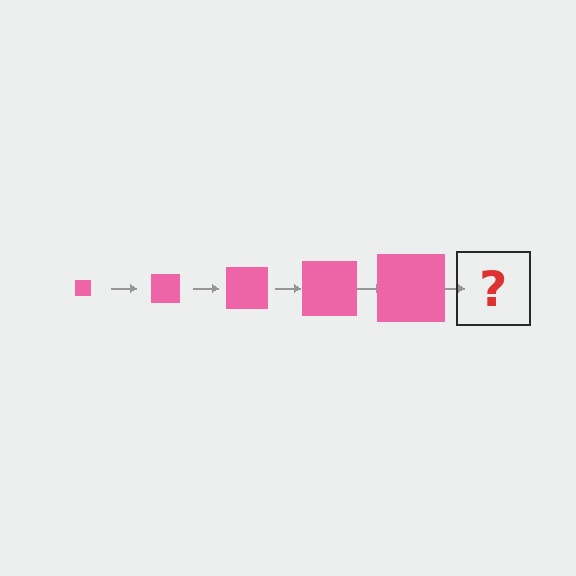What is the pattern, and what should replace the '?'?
The pattern is that the square gets progressively larger each step. The '?' should be a pink square, larger than the previous one.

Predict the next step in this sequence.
The next step is a pink square, larger than the previous one.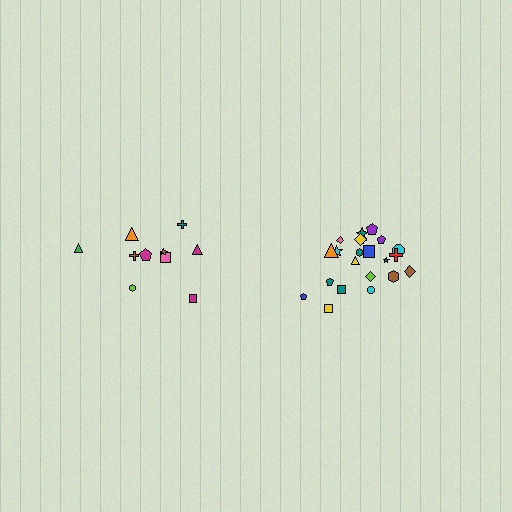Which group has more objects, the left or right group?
The right group.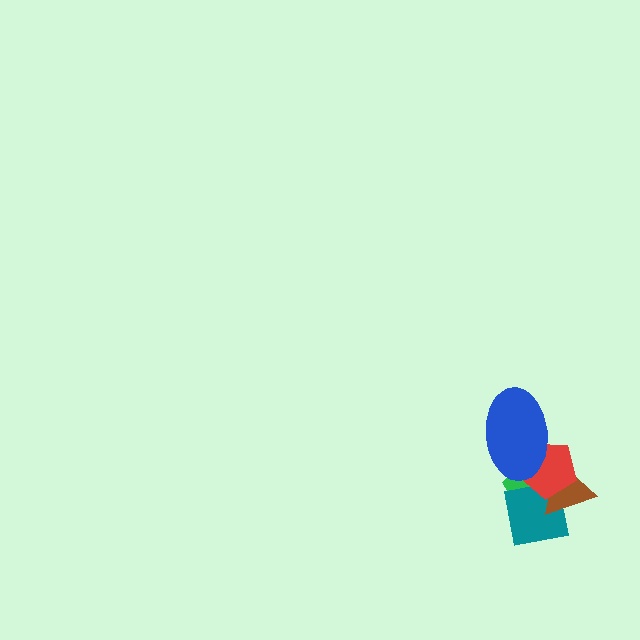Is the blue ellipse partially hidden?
No, no other shape covers it.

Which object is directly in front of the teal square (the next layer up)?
The brown triangle is directly in front of the teal square.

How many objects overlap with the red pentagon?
4 objects overlap with the red pentagon.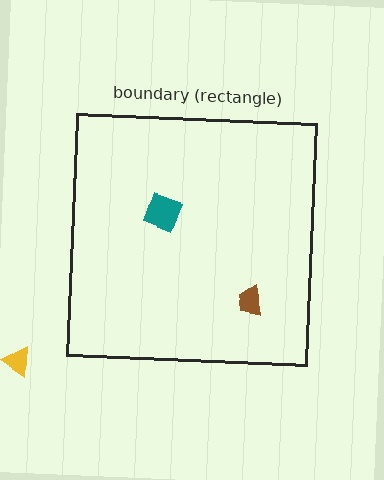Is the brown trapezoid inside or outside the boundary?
Inside.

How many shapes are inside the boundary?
2 inside, 1 outside.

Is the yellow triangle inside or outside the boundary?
Outside.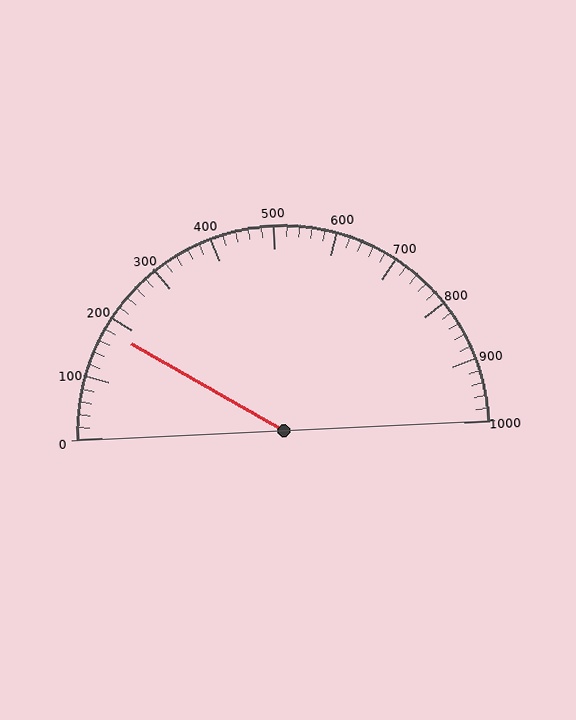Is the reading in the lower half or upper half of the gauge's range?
The reading is in the lower half of the range (0 to 1000).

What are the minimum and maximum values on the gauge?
The gauge ranges from 0 to 1000.